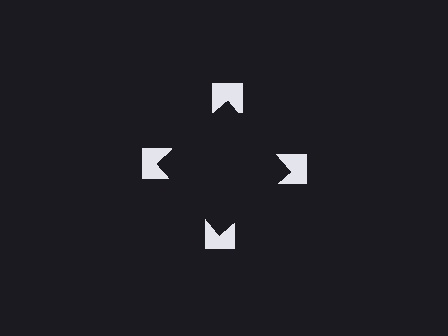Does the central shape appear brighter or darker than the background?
It typically appears slightly darker than the background, even though no actual brightness change is drawn.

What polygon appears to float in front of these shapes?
An illusory square — its edges are inferred from the aligned wedge cuts in the notched squares, not physically drawn.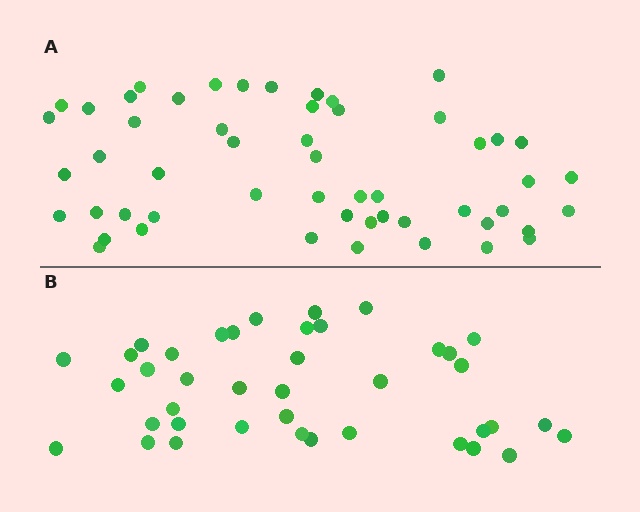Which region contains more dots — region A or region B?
Region A (the top region) has more dots.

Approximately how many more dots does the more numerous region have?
Region A has approximately 15 more dots than region B.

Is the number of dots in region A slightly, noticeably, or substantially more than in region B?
Region A has noticeably more, but not dramatically so. The ratio is roughly 1.3 to 1.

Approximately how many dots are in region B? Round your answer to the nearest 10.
About 40 dots.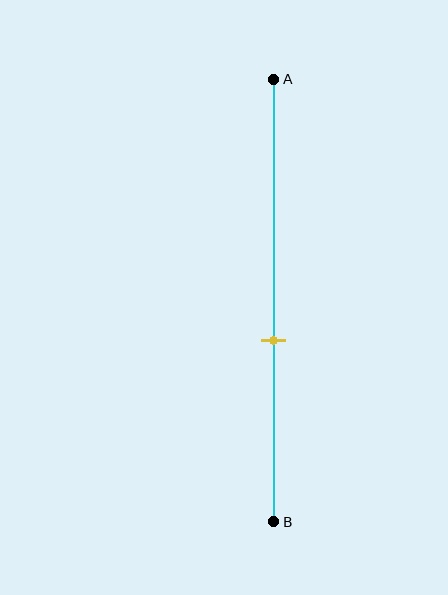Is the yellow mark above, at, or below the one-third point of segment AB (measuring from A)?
The yellow mark is below the one-third point of segment AB.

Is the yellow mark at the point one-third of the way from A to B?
No, the mark is at about 60% from A, not at the 33% one-third point.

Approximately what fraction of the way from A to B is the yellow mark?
The yellow mark is approximately 60% of the way from A to B.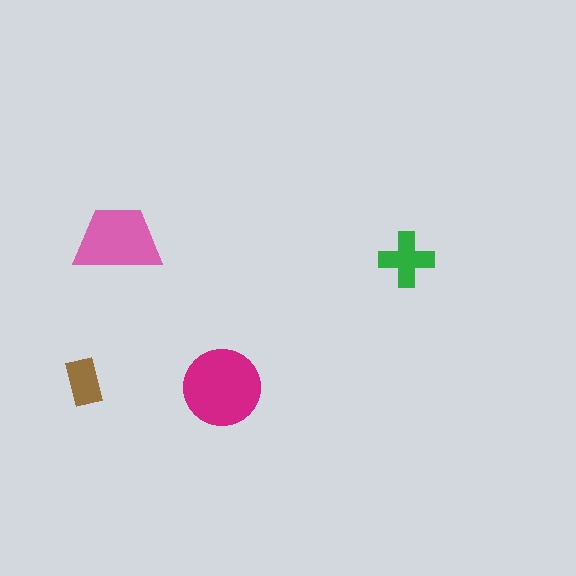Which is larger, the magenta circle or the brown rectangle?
The magenta circle.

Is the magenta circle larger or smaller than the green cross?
Larger.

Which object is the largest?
The magenta circle.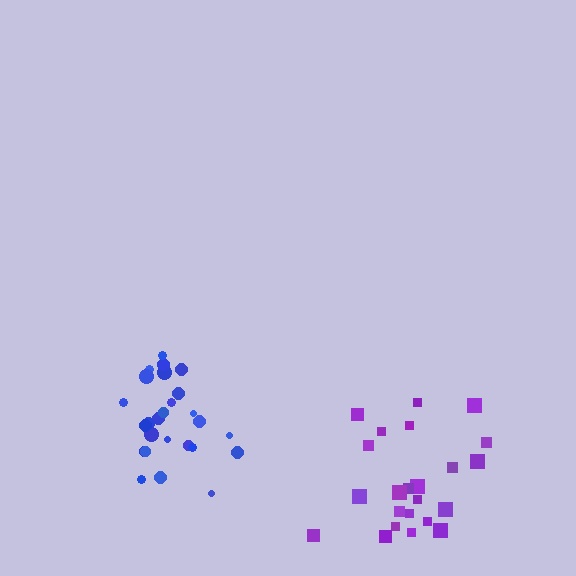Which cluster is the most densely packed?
Blue.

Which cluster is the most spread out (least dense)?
Purple.